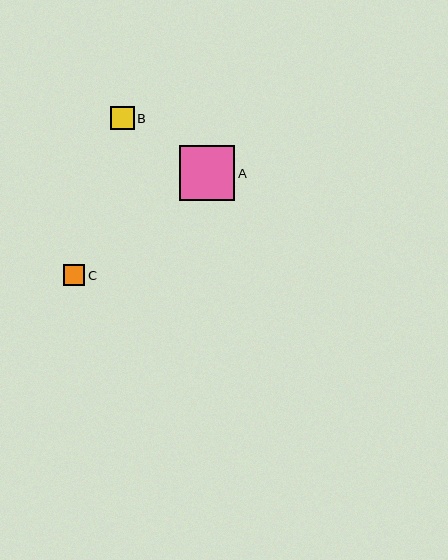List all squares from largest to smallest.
From largest to smallest: A, B, C.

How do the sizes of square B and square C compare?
Square B and square C are approximately the same size.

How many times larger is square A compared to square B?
Square A is approximately 2.4 times the size of square B.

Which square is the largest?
Square A is the largest with a size of approximately 56 pixels.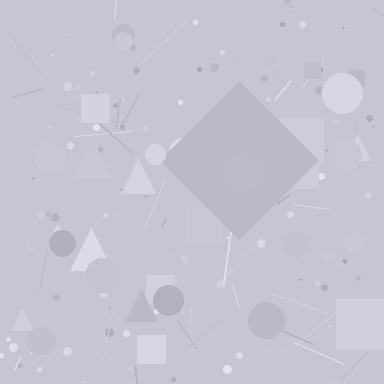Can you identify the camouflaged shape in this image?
The camouflaged shape is a diamond.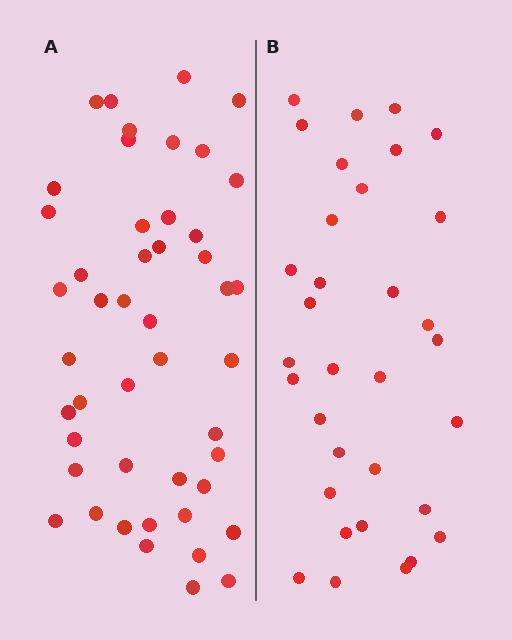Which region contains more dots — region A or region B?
Region A (the left region) has more dots.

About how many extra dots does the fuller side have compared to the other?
Region A has approximately 15 more dots than region B.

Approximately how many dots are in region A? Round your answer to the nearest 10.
About 50 dots. (The exact count is 47, which rounds to 50.)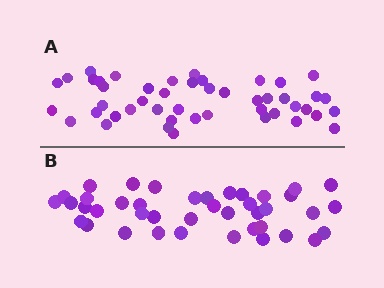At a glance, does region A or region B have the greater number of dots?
Region A (the top region) has more dots.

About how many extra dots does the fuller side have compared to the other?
Region A has about 6 more dots than region B.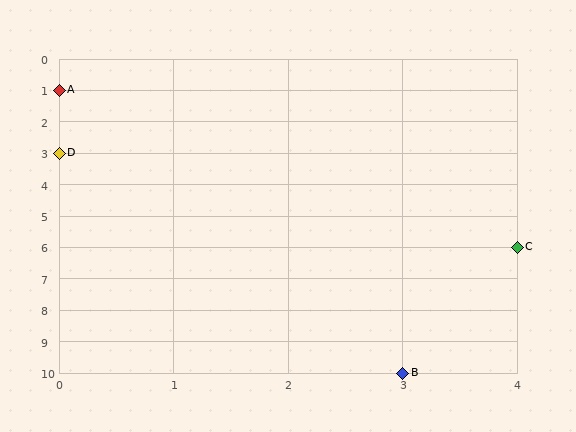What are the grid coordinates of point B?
Point B is at grid coordinates (3, 10).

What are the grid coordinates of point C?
Point C is at grid coordinates (4, 6).